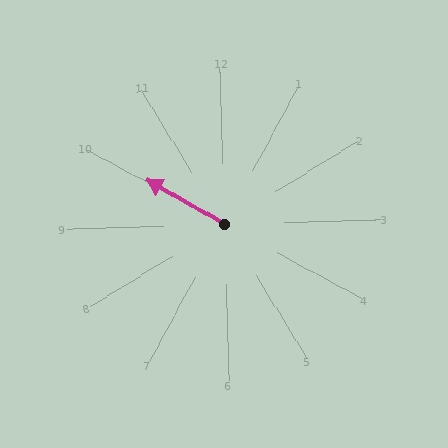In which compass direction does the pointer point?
Northwest.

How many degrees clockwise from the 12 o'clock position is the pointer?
Approximately 301 degrees.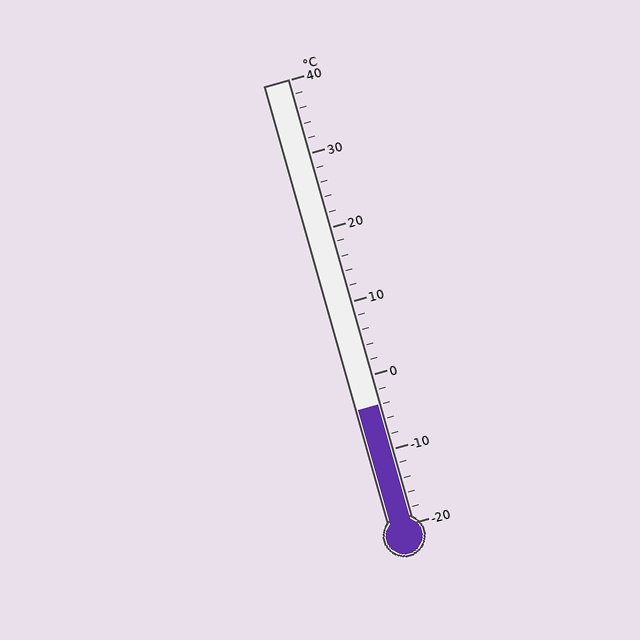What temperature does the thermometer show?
The thermometer shows approximately -4°C.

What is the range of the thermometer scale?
The thermometer scale ranges from -20°C to 40°C.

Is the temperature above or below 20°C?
The temperature is below 20°C.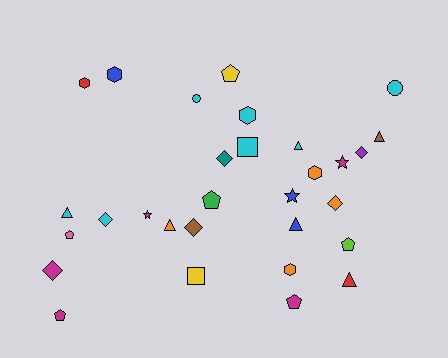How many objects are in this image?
There are 30 objects.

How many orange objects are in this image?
There are 4 orange objects.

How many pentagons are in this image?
There are 6 pentagons.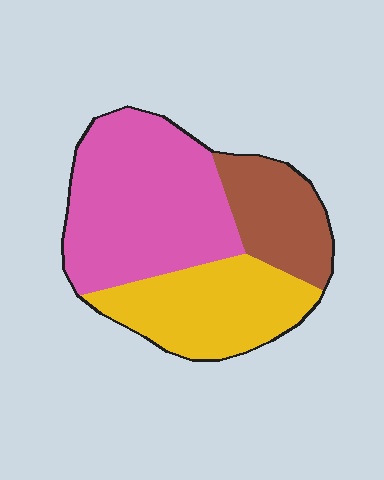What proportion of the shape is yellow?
Yellow takes up about one third (1/3) of the shape.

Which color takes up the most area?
Pink, at roughly 50%.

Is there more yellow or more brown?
Yellow.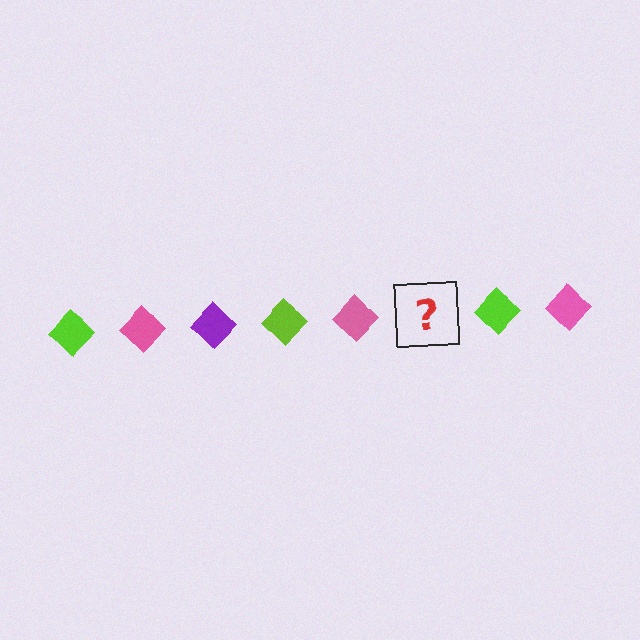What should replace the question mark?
The question mark should be replaced with a purple diamond.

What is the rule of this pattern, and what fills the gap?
The rule is that the pattern cycles through lime, pink, purple diamonds. The gap should be filled with a purple diamond.